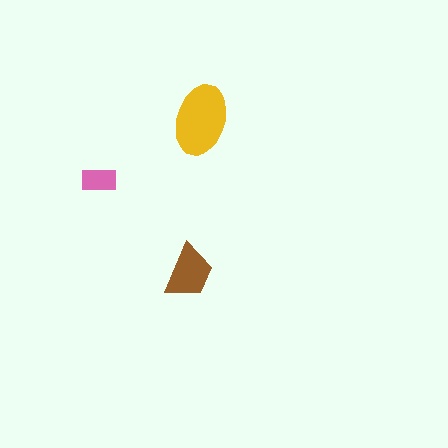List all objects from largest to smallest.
The yellow ellipse, the brown trapezoid, the pink rectangle.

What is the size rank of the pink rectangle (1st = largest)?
3rd.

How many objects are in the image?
There are 3 objects in the image.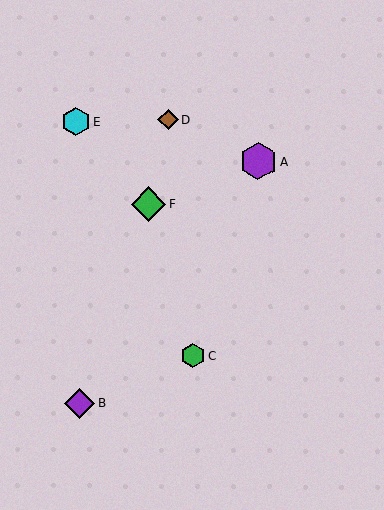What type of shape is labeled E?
Shape E is a cyan hexagon.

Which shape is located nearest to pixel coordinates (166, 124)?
The brown diamond (labeled D) at (168, 119) is nearest to that location.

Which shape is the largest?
The purple hexagon (labeled A) is the largest.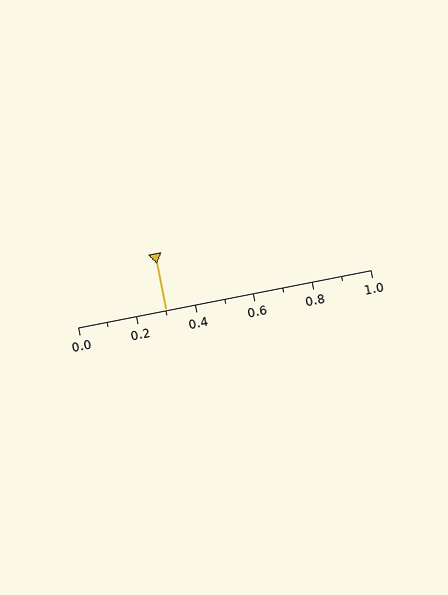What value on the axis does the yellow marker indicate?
The marker indicates approximately 0.3.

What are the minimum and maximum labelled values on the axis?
The axis runs from 0.0 to 1.0.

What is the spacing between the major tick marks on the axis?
The major ticks are spaced 0.2 apart.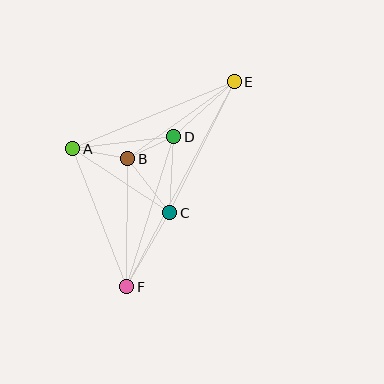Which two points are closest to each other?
Points B and D are closest to each other.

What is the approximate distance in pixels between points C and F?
The distance between C and F is approximately 85 pixels.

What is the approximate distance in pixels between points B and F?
The distance between B and F is approximately 128 pixels.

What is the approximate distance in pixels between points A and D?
The distance between A and D is approximately 102 pixels.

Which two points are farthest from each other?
Points E and F are farthest from each other.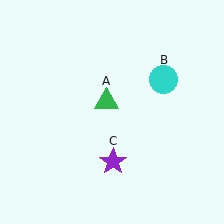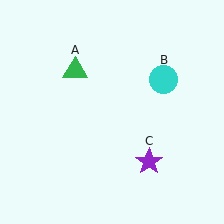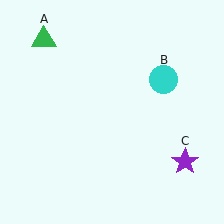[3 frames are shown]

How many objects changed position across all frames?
2 objects changed position: green triangle (object A), purple star (object C).